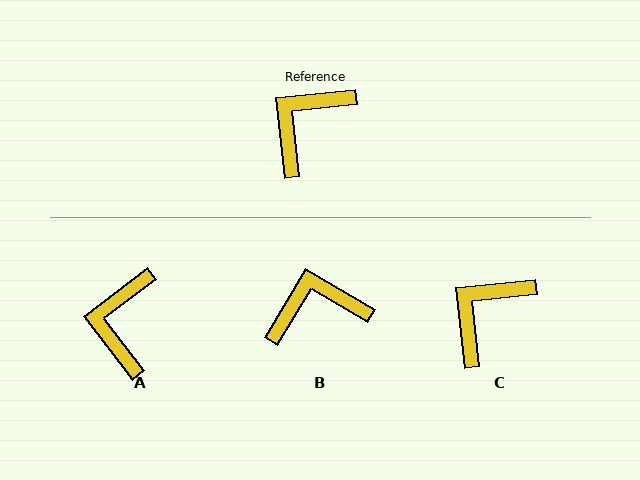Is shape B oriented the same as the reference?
No, it is off by about 37 degrees.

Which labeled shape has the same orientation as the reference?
C.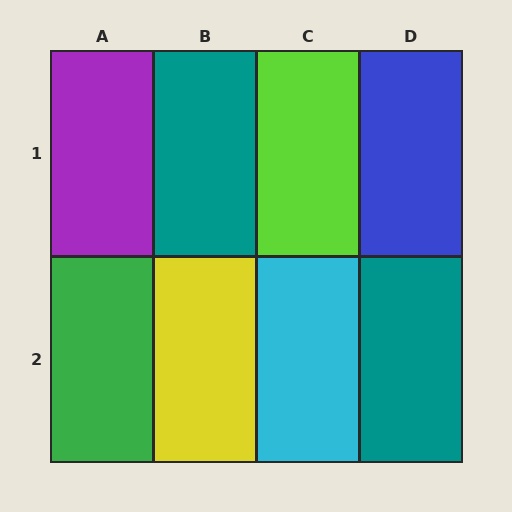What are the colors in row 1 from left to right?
Purple, teal, lime, blue.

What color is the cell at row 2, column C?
Cyan.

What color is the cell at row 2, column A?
Green.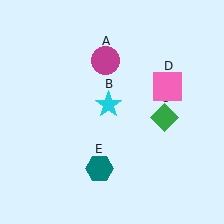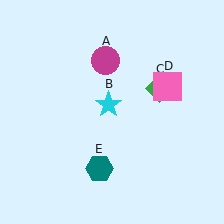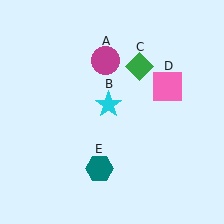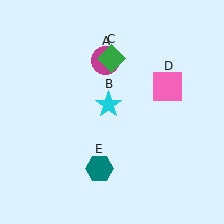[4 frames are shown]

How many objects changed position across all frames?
1 object changed position: green diamond (object C).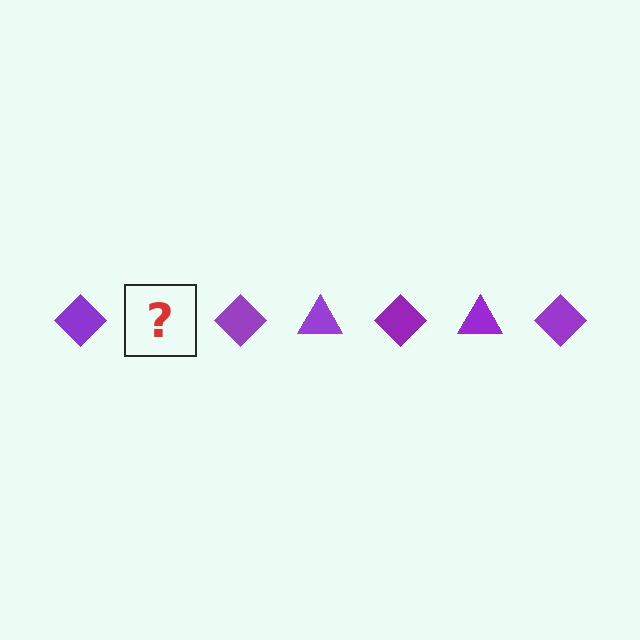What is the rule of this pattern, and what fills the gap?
The rule is that the pattern cycles through diamond, triangle shapes in purple. The gap should be filled with a purple triangle.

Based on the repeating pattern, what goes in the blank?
The blank should be a purple triangle.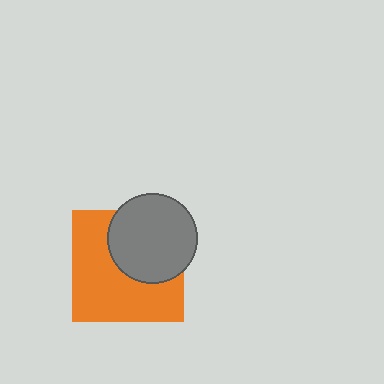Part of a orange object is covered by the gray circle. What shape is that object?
It is a square.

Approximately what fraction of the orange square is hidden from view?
Roughly 40% of the orange square is hidden behind the gray circle.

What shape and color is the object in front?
The object in front is a gray circle.